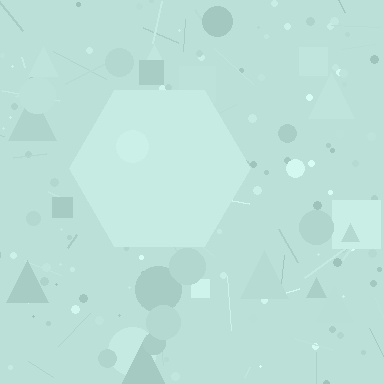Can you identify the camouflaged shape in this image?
The camouflaged shape is a hexagon.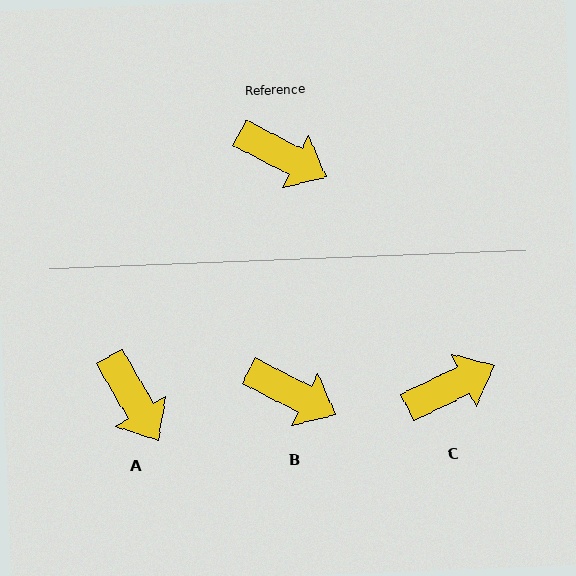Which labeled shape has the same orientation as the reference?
B.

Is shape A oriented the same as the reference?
No, it is off by about 33 degrees.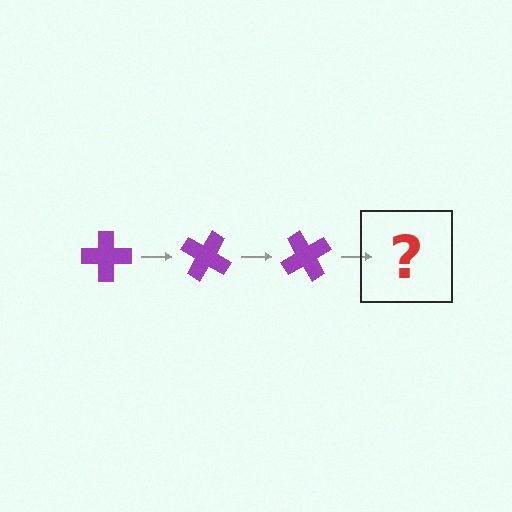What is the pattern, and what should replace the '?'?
The pattern is that the cross rotates 30 degrees each step. The '?' should be a purple cross rotated 90 degrees.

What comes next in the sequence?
The next element should be a purple cross rotated 90 degrees.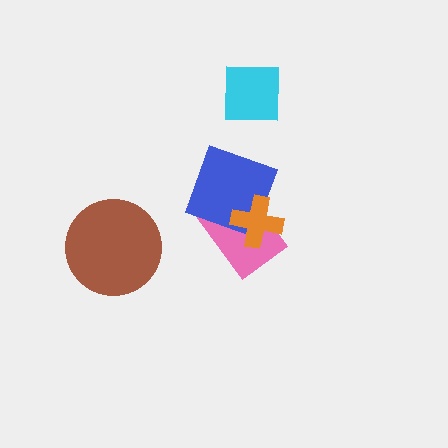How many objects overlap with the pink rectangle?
2 objects overlap with the pink rectangle.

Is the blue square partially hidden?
Yes, it is partially covered by another shape.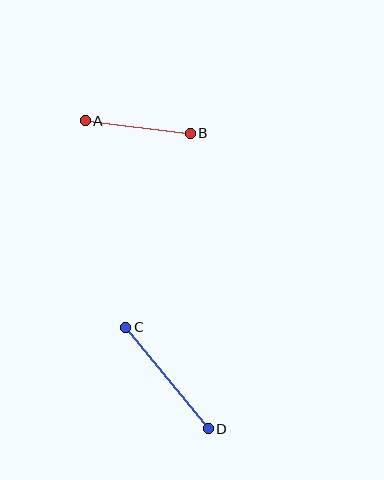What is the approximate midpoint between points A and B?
The midpoint is at approximately (138, 127) pixels.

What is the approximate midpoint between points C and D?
The midpoint is at approximately (167, 378) pixels.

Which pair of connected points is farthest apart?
Points C and D are farthest apart.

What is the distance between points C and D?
The distance is approximately 131 pixels.